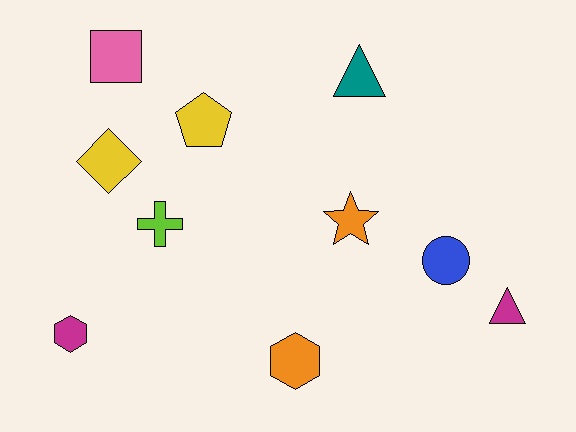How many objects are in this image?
There are 10 objects.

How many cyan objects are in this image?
There are no cyan objects.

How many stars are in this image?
There is 1 star.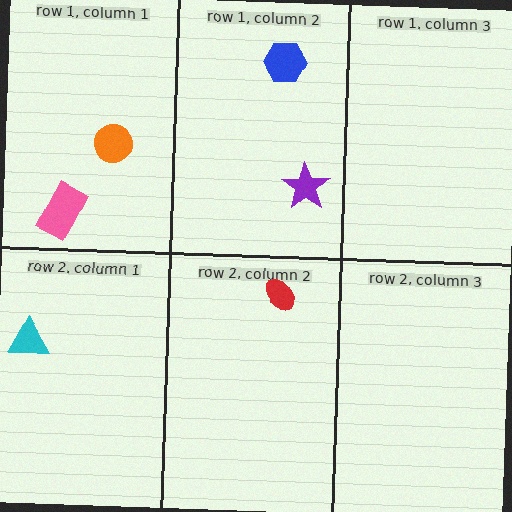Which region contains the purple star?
The row 1, column 2 region.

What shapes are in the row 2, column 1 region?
The cyan triangle.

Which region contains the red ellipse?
The row 2, column 2 region.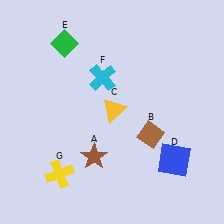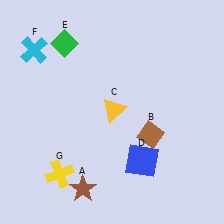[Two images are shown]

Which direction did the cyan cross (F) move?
The cyan cross (F) moved left.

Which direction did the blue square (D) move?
The blue square (D) moved left.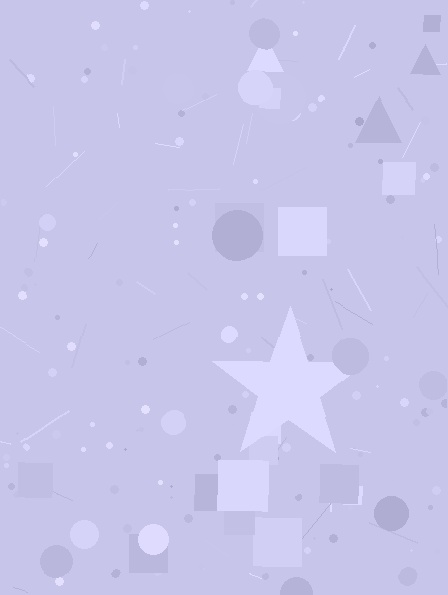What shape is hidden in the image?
A star is hidden in the image.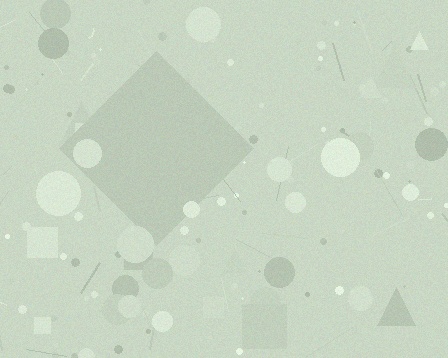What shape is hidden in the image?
A diamond is hidden in the image.